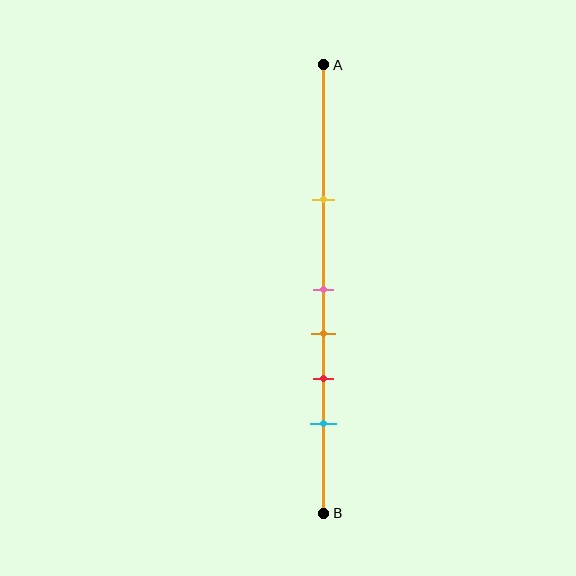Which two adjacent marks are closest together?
The pink and orange marks are the closest adjacent pair.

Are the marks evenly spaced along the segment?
No, the marks are not evenly spaced.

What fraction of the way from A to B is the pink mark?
The pink mark is approximately 50% (0.5) of the way from A to B.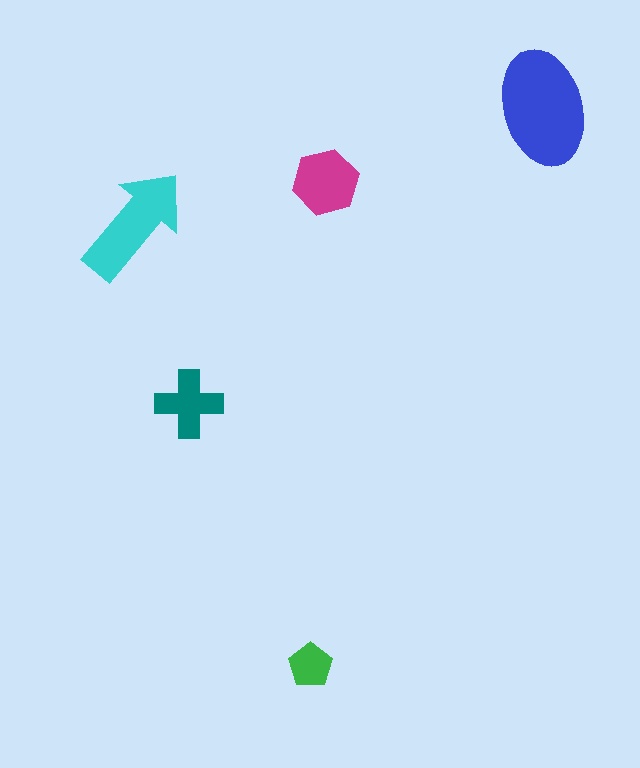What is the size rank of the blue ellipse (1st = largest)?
1st.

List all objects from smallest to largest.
The green pentagon, the teal cross, the magenta hexagon, the cyan arrow, the blue ellipse.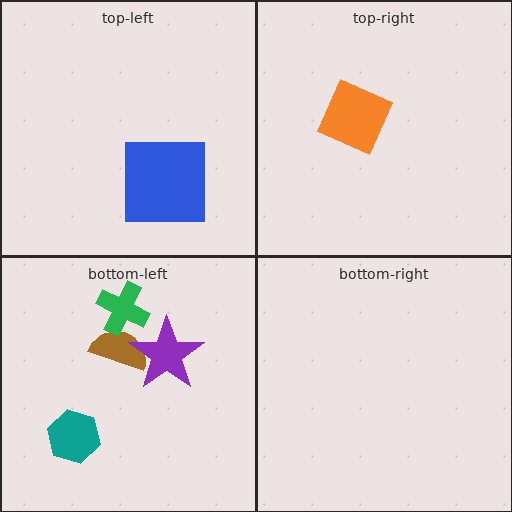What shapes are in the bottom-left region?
The brown semicircle, the green cross, the purple star, the teal hexagon.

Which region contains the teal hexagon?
The bottom-left region.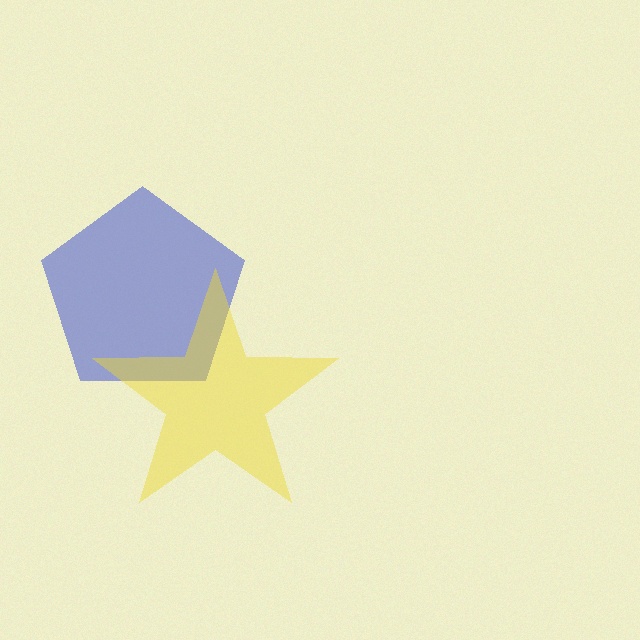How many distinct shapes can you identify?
There are 2 distinct shapes: a blue pentagon, a yellow star.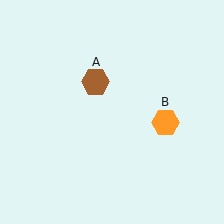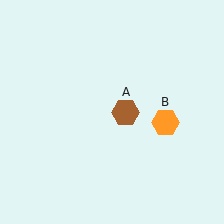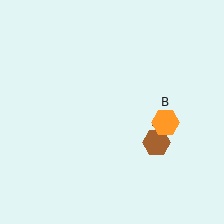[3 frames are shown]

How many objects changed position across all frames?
1 object changed position: brown hexagon (object A).